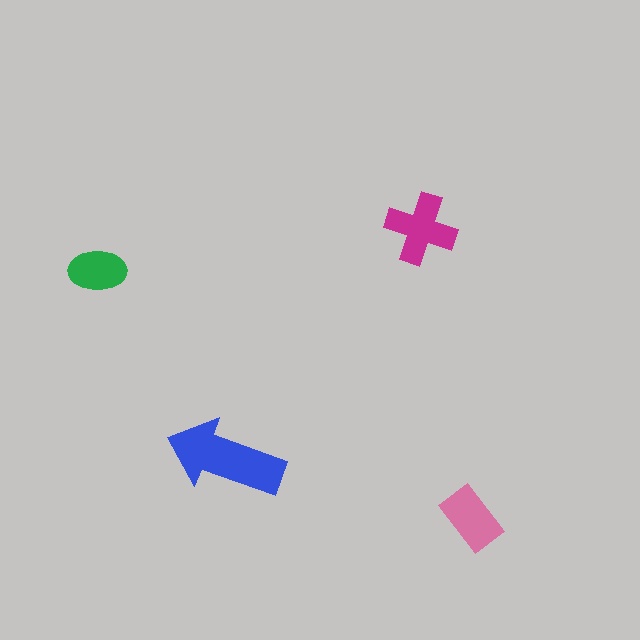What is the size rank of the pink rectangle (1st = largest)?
3rd.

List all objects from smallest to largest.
The green ellipse, the pink rectangle, the magenta cross, the blue arrow.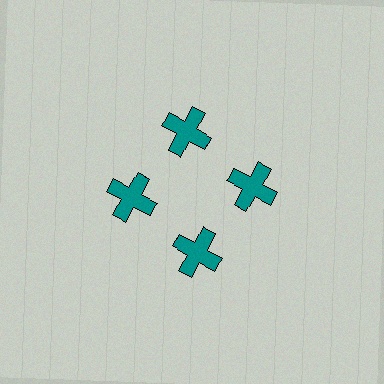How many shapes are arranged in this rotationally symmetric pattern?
There are 4 shapes, arranged in 4 groups of 1.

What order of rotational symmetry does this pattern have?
This pattern has 4-fold rotational symmetry.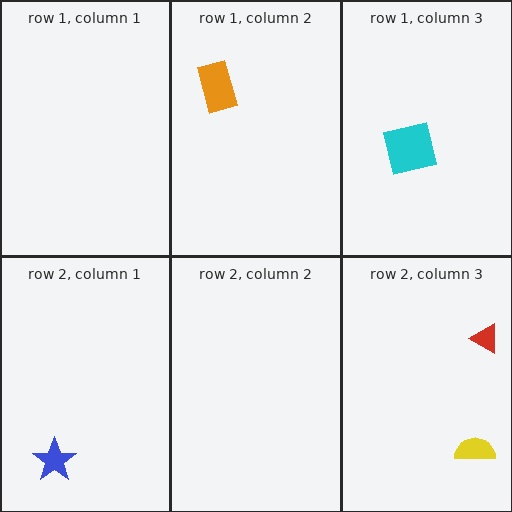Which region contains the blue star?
The row 2, column 1 region.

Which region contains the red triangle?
The row 2, column 3 region.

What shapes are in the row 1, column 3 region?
The cyan square.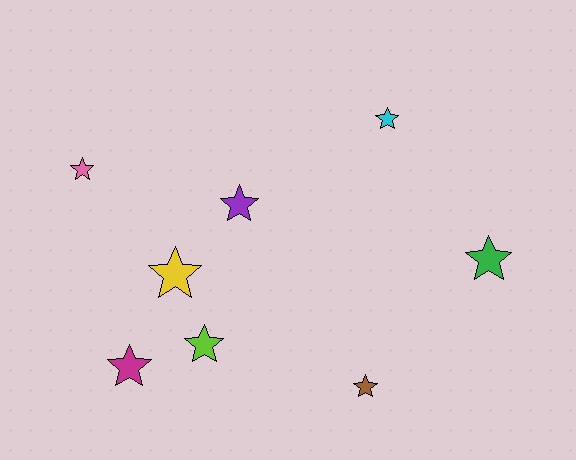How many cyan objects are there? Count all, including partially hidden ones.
There is 1 cyan object.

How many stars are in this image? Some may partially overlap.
There are 8 stars.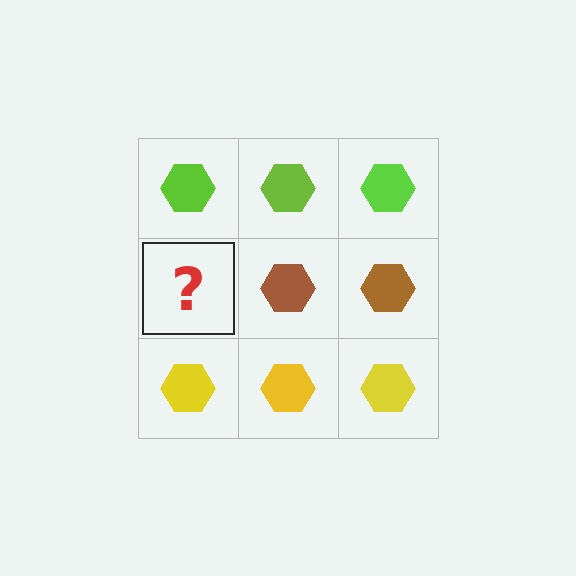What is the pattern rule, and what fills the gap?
The rule is that each row has a consistent color. The gap should be filled with a brown hexagon.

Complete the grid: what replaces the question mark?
The question mark should be replaced with a brown hexagon.